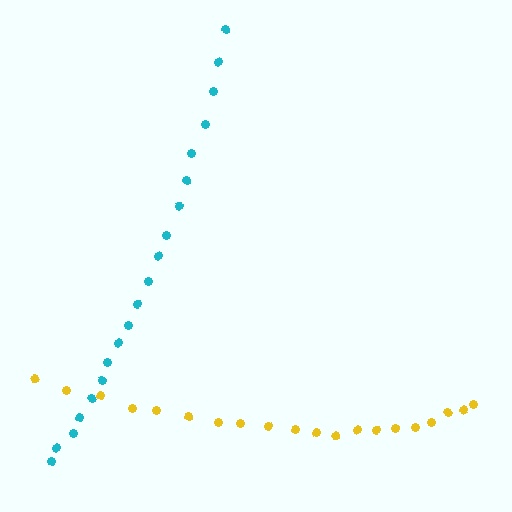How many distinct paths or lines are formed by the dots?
There are 2 distinct paths.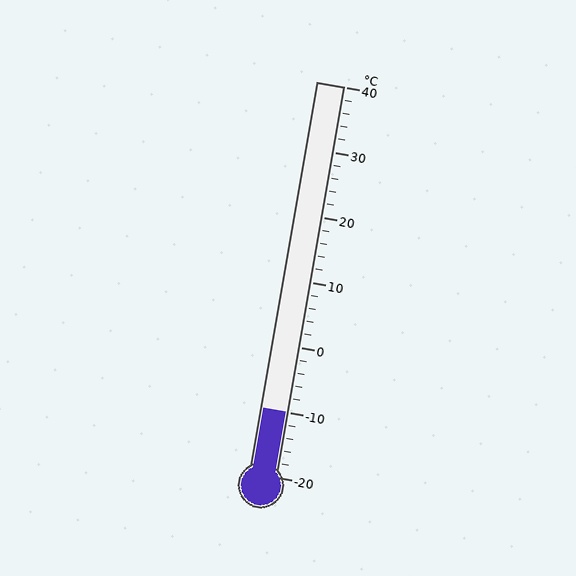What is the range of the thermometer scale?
The thermometer scale ranges from -20°C to 40°C.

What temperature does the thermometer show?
The thermometer shows approximately -10°C.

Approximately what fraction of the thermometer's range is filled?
The thermometer is filled to approximately 15% of its range.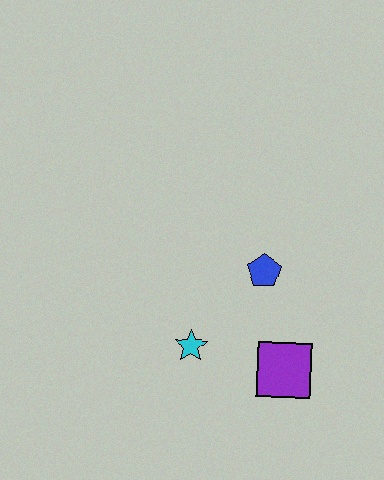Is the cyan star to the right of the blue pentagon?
No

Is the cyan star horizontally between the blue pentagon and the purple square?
No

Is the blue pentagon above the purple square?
Yes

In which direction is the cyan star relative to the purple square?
The cyan star is to the left of the purple square.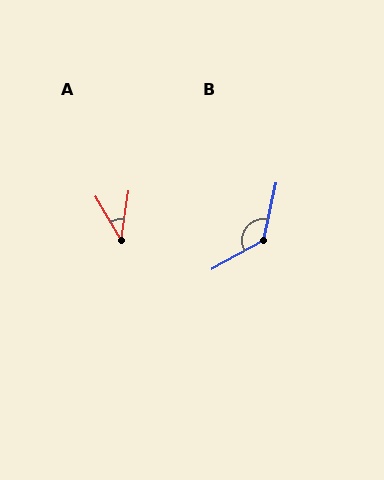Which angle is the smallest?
A, at approximately 39 degrees.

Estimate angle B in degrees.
Approximately 131 degrees.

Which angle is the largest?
B, at approximately 131 degrees.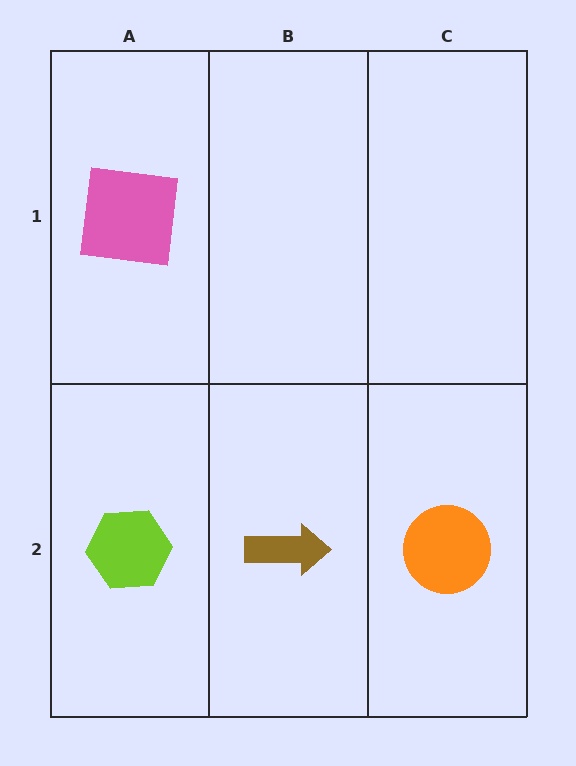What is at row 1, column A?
A pink square.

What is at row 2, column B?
A brown arrow.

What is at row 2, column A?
A lime hexagon.